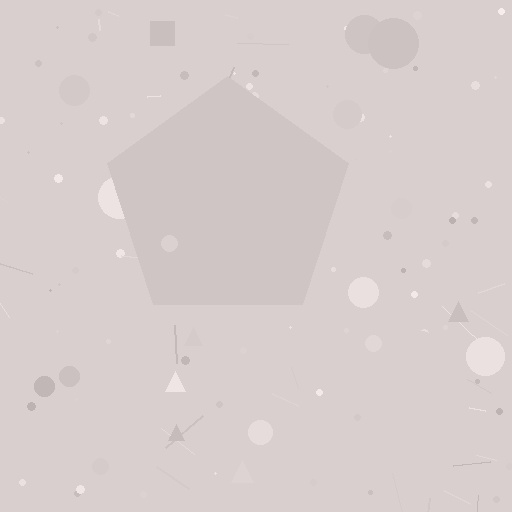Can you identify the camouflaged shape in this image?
The camouflaged shape is a pentagon.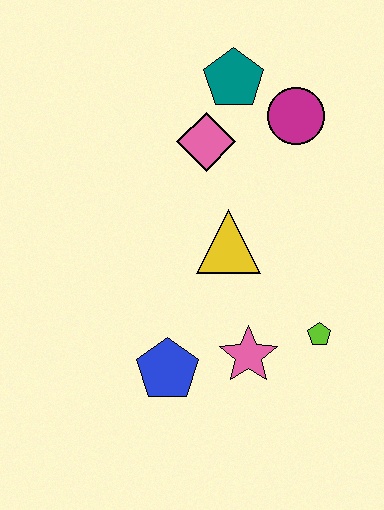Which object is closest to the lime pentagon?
The pink star is closest to the lime pentagon.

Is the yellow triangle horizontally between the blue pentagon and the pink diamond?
No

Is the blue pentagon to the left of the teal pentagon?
Yes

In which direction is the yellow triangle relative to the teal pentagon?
The yellow triangle is below the teal pentagon.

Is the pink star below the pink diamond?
Yes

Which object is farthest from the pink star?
The teal pentagon is farthest from the pink star.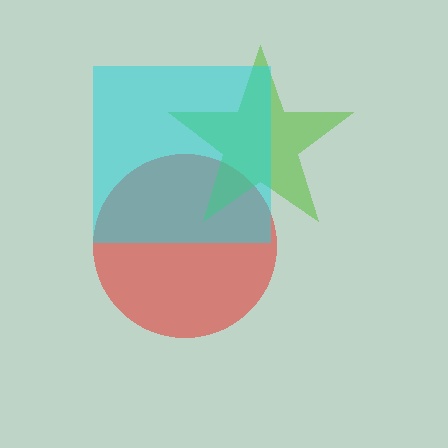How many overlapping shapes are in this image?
There are 3 overlapping shapes in the image.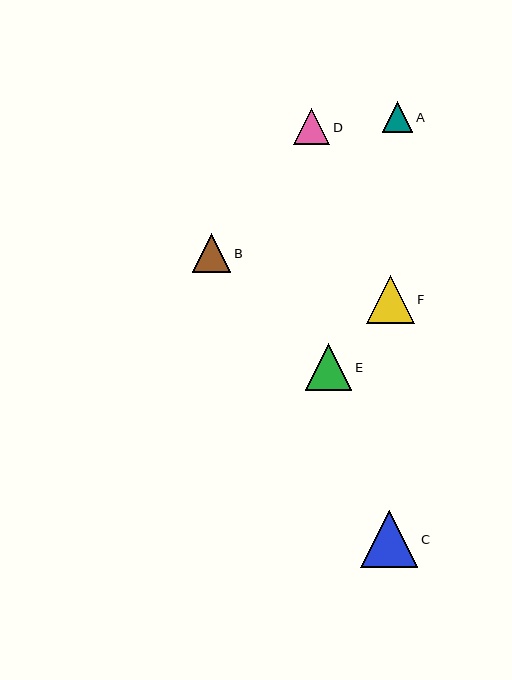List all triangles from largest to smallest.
From largest to smallest: C, F, E, B, D, A.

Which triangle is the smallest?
Triangle A is the smallest with a size of approximately 31 pixels.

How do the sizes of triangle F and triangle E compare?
Triangle F and triangle E are approximately the same size.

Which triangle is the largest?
Triangle C is the largest with a size of approximately 57 pixels.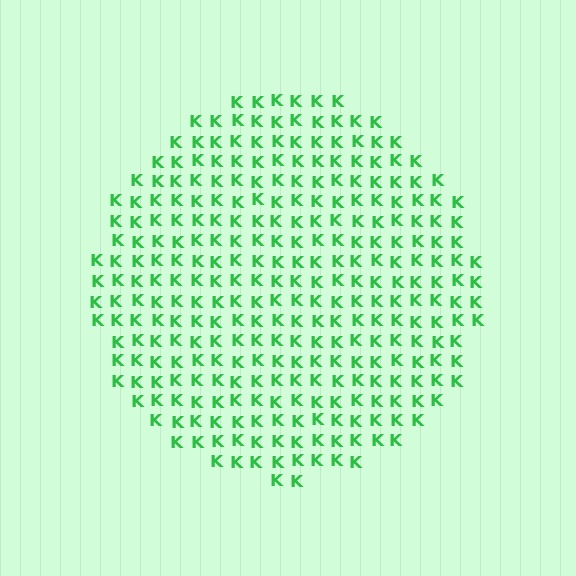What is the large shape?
The large shape is a circle.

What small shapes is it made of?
It is made of small letter K's.